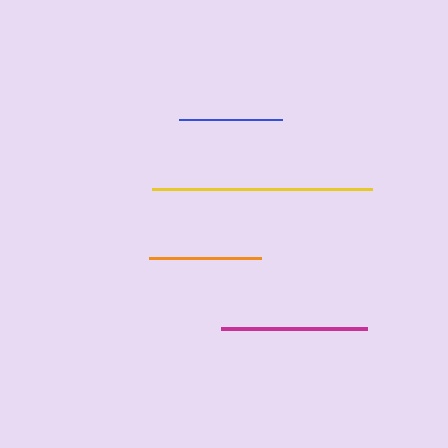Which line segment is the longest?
The yellow line is the longest at approximately 220 pixels.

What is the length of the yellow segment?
The yellow segment is approximately 220 pixels long.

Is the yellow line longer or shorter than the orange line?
The yellow line is longer than the orange line.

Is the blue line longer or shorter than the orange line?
The orange line is longer than the blue line.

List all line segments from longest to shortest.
From longest to shortest: yellow, magenta, orange, blue.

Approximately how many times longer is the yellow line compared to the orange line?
The yellow line is approximately 2.0 times the length of the orange line.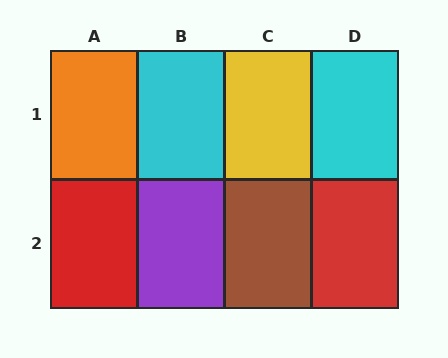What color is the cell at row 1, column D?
Cyan.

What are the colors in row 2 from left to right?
Red, purple, brown, red.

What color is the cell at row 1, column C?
Yellow.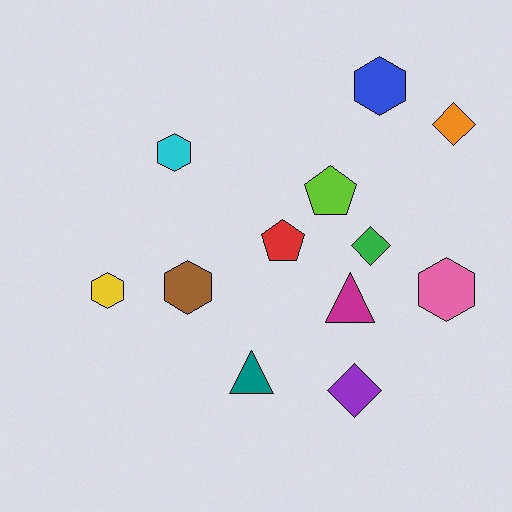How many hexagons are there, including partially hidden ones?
There are 5 hexagons.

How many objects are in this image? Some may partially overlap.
There are 12 objects.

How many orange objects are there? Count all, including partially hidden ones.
There is 1 orange object.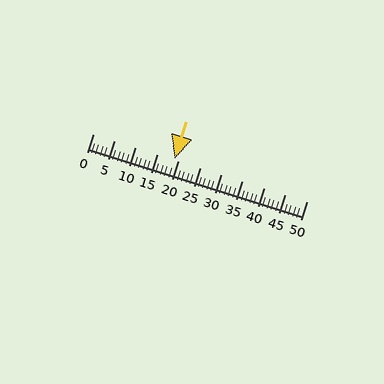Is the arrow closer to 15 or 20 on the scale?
The arrow is closer to 20.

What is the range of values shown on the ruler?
The ruler shows values from 0 to 50.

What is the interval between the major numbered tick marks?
The major tick marks are spaced 5 units apart.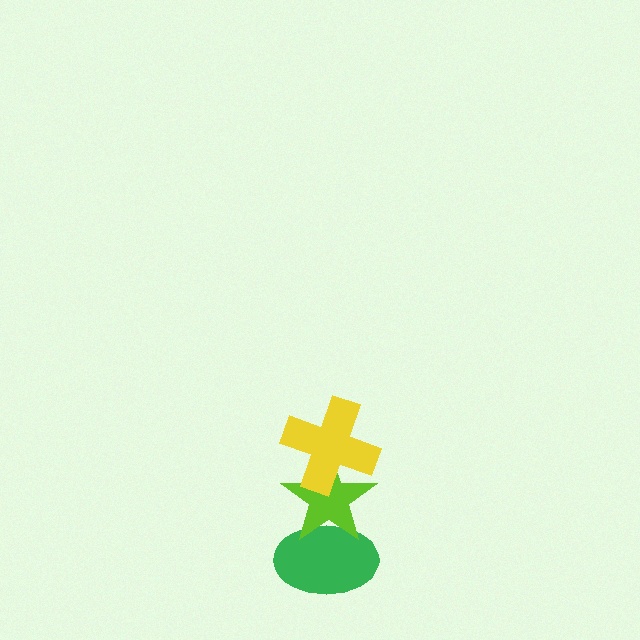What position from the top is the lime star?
The lime star is 2nd from the top.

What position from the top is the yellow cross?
The yellow cross is 1st from the top.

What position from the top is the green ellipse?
The green ellipse is 3rd from the top.